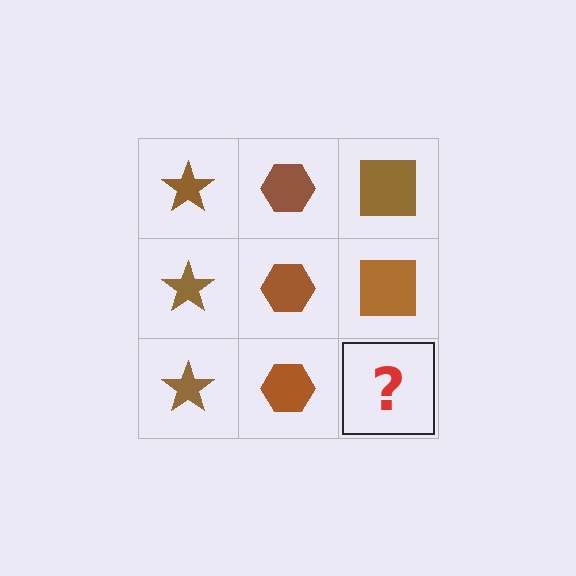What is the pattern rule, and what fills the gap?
The rule is that each column has a consistent shape. The gap should be filled with a brown square.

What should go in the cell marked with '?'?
The missing cell should contain a brown square.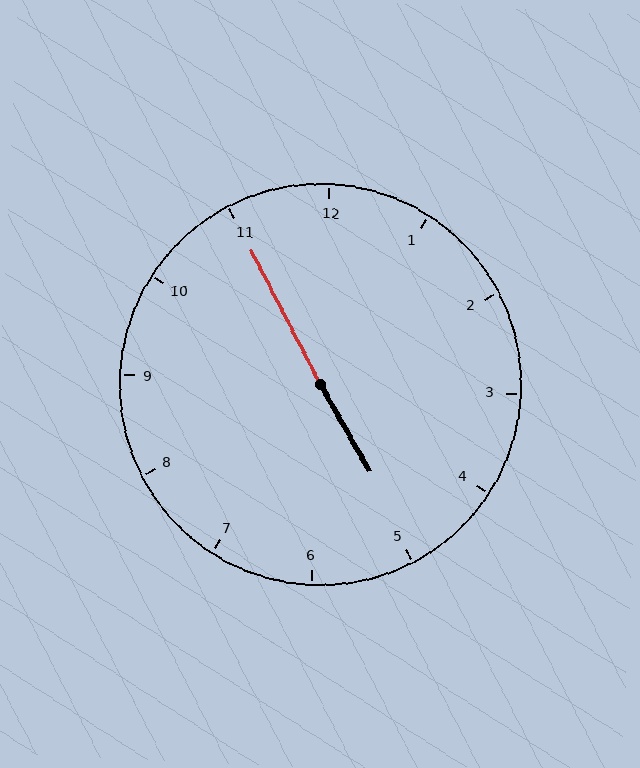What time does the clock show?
4:55.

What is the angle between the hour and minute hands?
Approximately 178 degrees.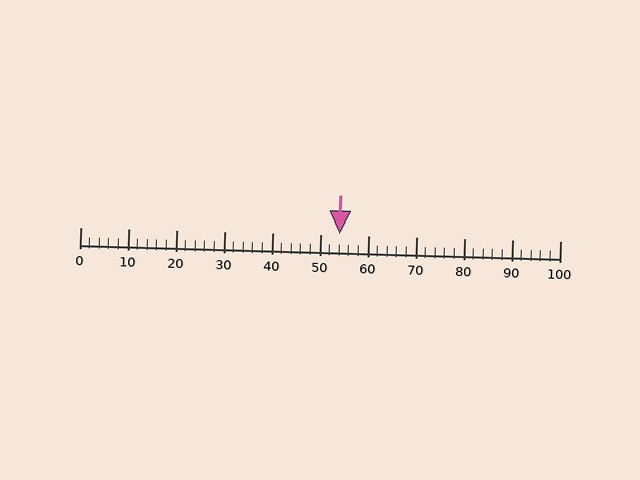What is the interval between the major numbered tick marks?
The major tick marks are spaced 10 units apart.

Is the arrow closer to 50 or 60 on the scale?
The arrow is closer to 50.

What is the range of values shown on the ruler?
The ruler shows values from 0 to 100.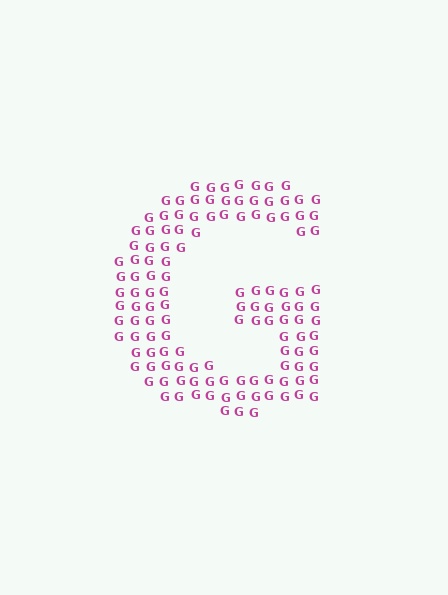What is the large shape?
The large shape is the letter G.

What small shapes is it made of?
It is made of small letter G's.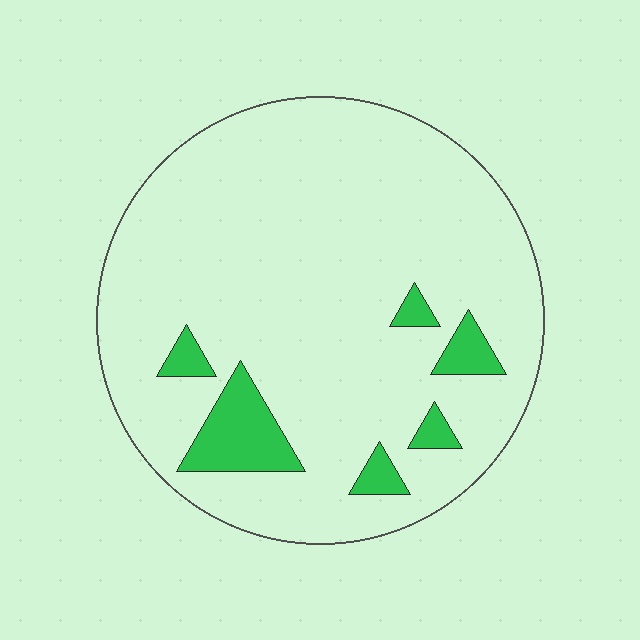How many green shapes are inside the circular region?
6.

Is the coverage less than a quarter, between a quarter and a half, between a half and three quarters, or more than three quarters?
Less than a quarter.